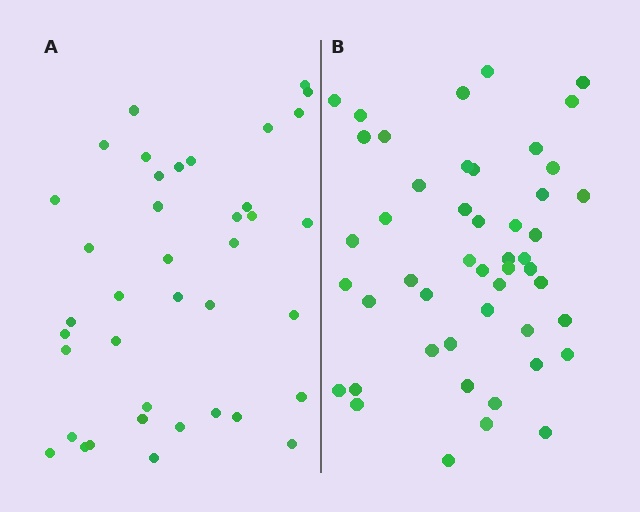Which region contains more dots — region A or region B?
Region B (the right region) has more dots.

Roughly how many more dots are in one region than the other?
Region B has roughly 8 or so more dots than region A.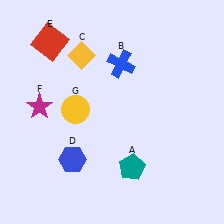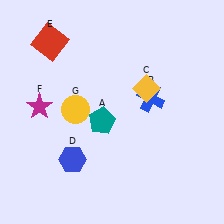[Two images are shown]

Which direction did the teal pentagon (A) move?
The teal pentagon (A) moved up.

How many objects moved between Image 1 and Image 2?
3 objects moved between the two images.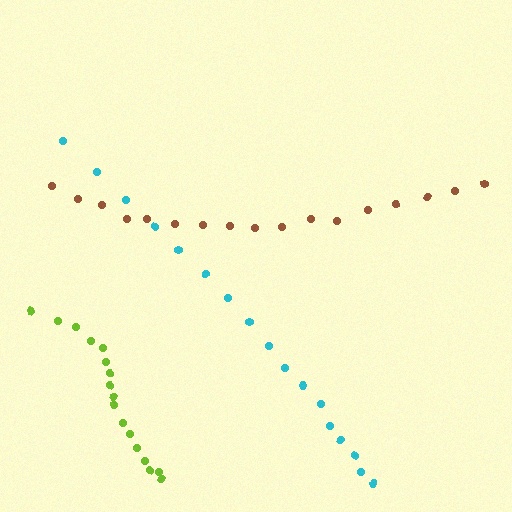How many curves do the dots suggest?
There are 3 distinct paths.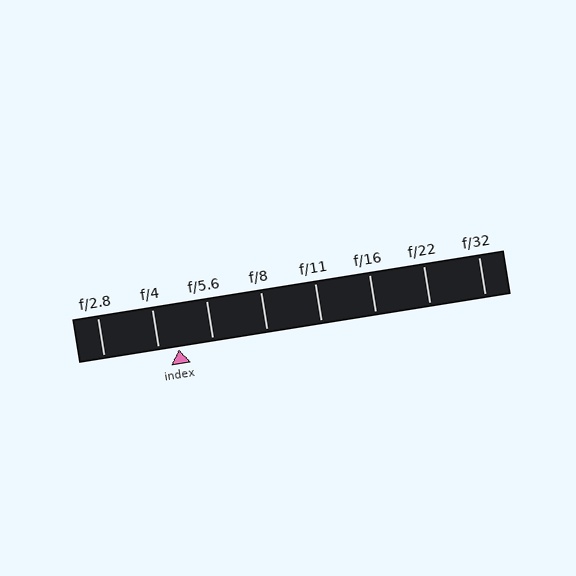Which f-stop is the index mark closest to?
The index mark is closest to f/4.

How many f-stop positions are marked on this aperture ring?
There are 8 f-stop positions marked.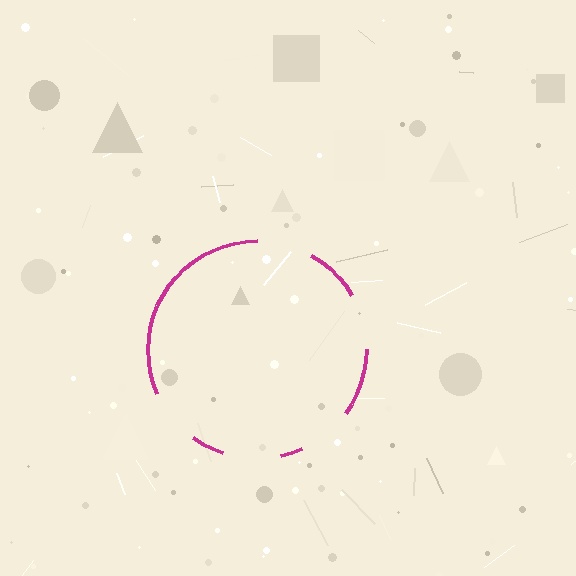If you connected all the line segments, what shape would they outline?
They would outline a circle.